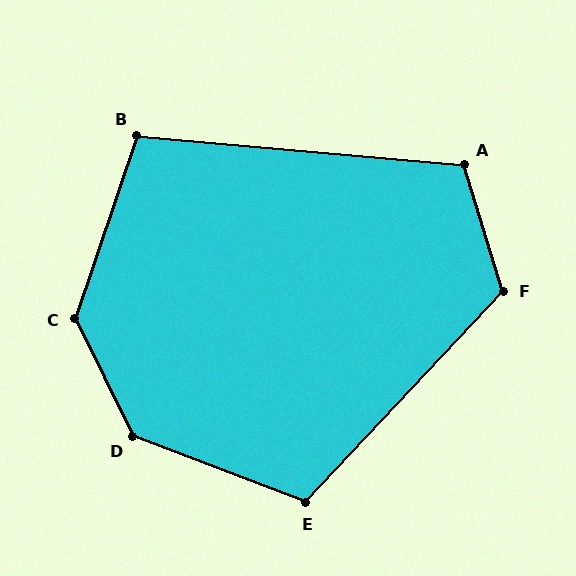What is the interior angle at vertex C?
Approximately 136 degrees (obtuse).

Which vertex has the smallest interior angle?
B, at approximately 103 degrees.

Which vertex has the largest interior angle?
D, at approximately 137 degrees.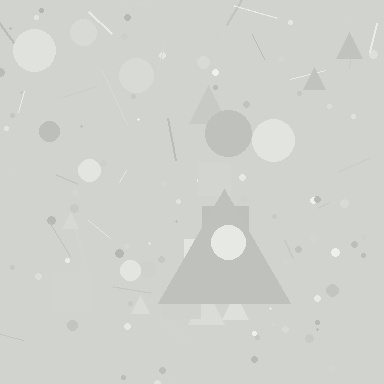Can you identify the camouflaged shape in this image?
The camouflaged shape is a triangle.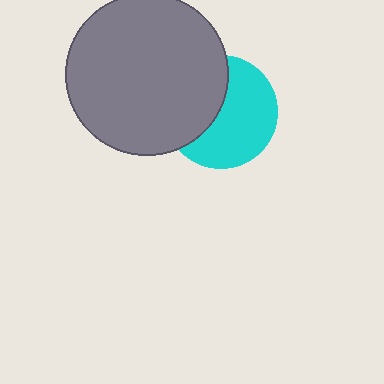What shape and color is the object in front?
The object in front is a gray circle.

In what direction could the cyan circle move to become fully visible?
The cyan circle could move right. That would shift it out from behind the gray circle entirely.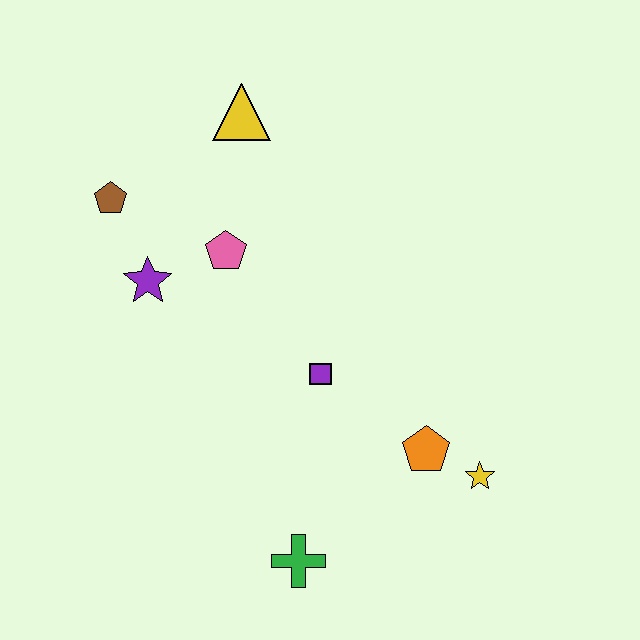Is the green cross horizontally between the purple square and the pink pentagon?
Yes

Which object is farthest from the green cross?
The yellow triangle is farthest from the green cross.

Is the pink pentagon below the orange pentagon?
No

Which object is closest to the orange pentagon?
The yellow star is closest to the orange pentagon.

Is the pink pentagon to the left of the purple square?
Yes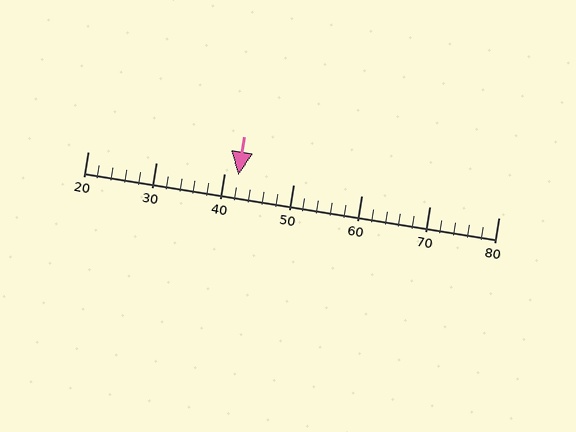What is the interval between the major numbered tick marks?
The major tick marks are spaced 10 units apart.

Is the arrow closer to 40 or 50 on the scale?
The arrow is closer to 40.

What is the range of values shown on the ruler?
The ruler shows values from 20 to 80.